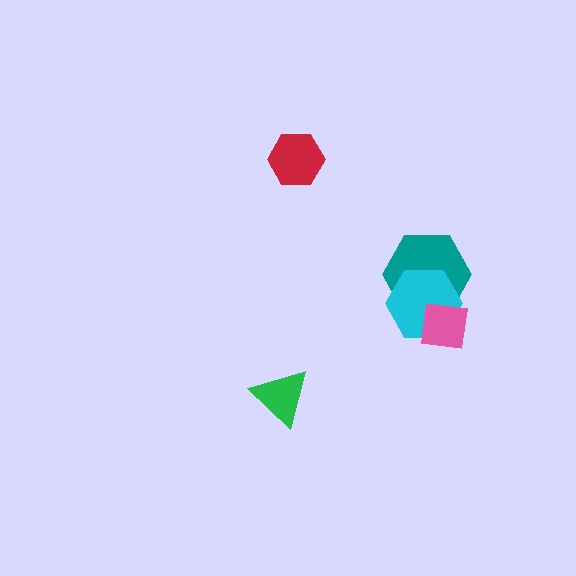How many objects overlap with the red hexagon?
0 objects overlap with the red hexagon.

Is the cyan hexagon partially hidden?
Yes, it is partially covered by another shape.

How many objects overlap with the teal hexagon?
2 objects overlap with the teal hexagon.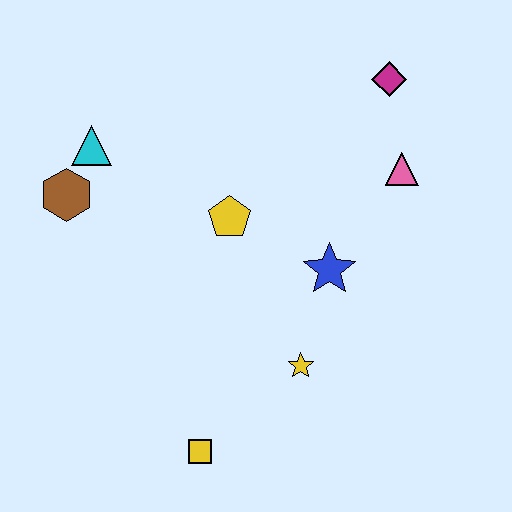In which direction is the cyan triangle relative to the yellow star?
The cyan triangle is above the yellow star.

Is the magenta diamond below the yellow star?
No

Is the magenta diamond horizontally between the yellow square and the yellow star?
No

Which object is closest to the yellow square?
The yellow star is closest to the yellow square.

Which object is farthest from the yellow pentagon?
The yellow square is farthest from the yellow pentagon.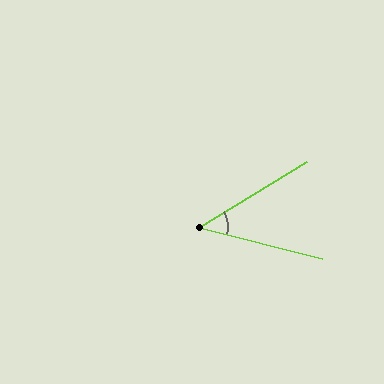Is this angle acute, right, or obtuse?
It is acute.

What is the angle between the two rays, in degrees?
Approximately 46 degrees.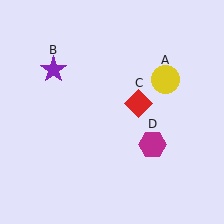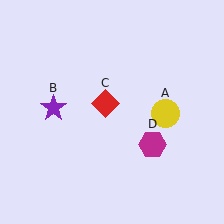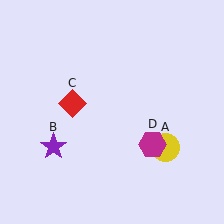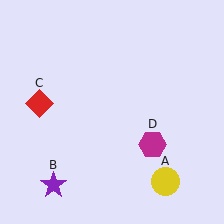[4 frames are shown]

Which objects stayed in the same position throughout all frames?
Magenta hexagon (object D) remained stationary.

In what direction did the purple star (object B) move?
The purple star (object B) moved down.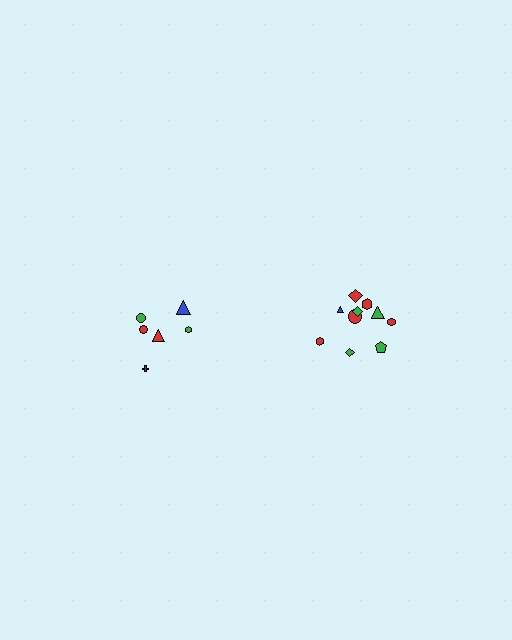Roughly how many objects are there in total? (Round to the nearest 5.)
Roughly 15 objects in total.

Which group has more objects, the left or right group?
The right group.